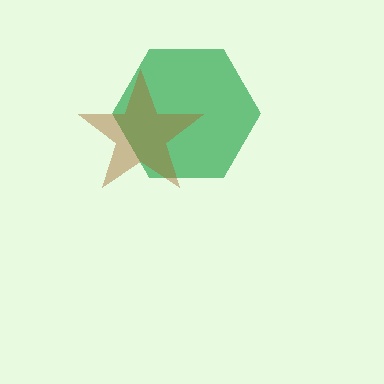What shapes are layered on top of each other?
The layered shapes are: a green hexagon, a brown star.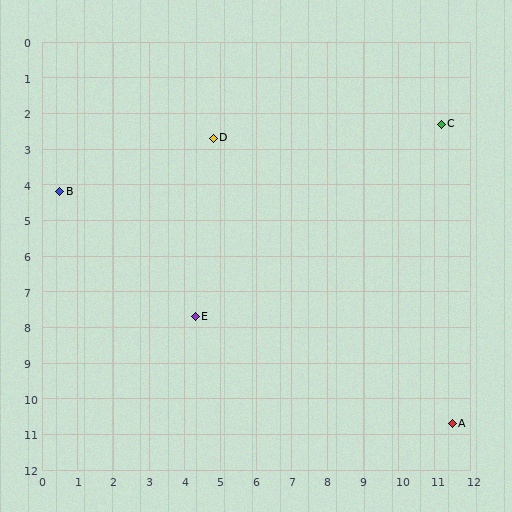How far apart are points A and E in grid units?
Points A and E are about 7.8 grid units apart.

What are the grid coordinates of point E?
Point E is at approximately (4.3, 7.7).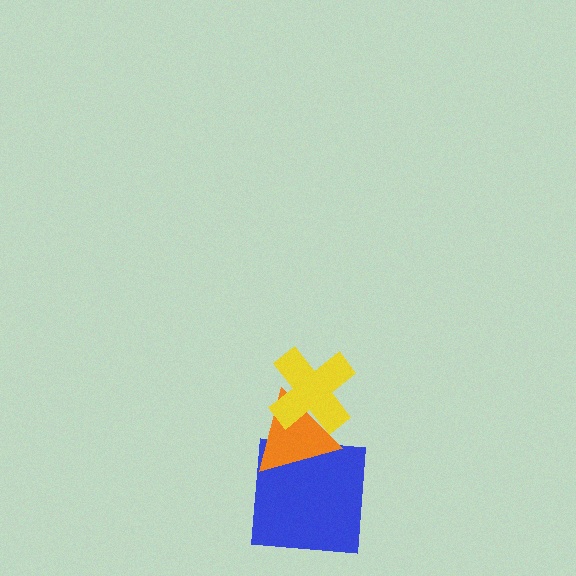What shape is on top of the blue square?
The orange triangle is on top of the blue square.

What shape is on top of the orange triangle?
The yellow cross is on top of the orange triangle.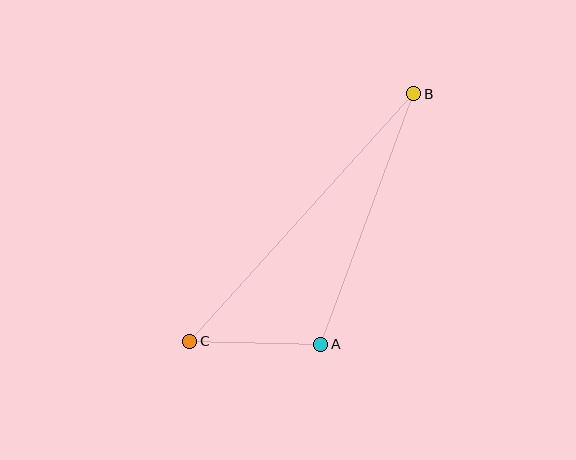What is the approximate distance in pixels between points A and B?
The distance between A and B is approximately 267 pixels.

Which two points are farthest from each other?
Points B and C are farthest from each other.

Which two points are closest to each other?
Points A and C are closest to each other.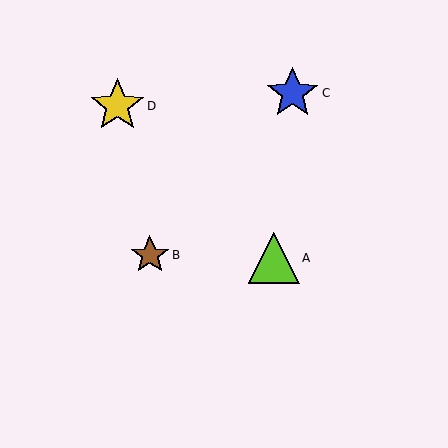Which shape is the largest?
The yellow star (labeled D) is the largest.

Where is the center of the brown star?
The center of the brown star is at (150, 255).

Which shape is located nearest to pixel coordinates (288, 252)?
The lime triangle (labeled A) at (274, 258) is nearest to that location.